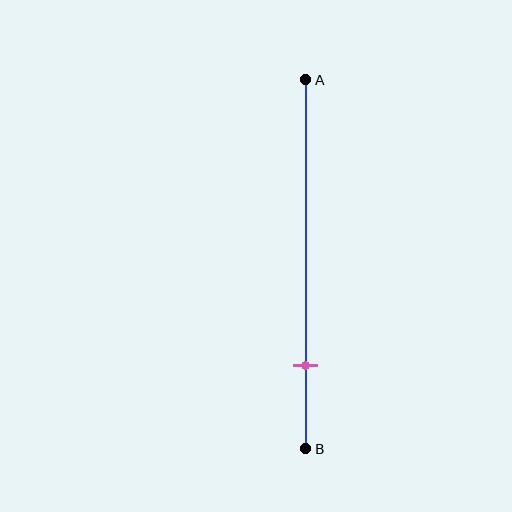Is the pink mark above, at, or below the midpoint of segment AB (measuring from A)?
The pink mark is below the midpoint of segment AB.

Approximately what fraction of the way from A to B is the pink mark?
The pink mark is approximately 80% of the way from A to B.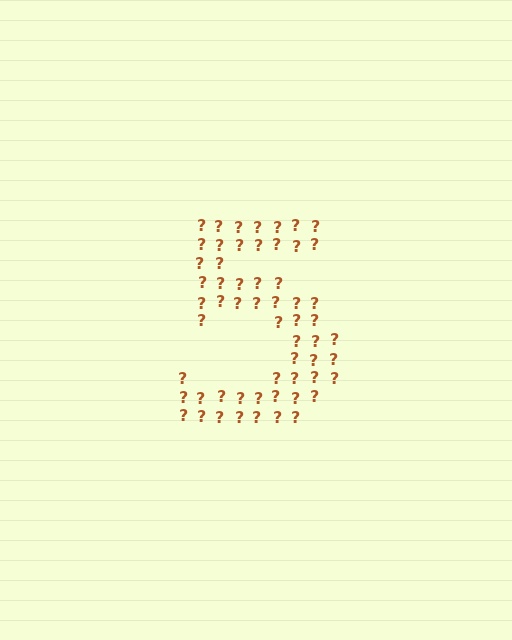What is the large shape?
The large shape is the digit 5.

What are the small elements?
The small elements are question marks.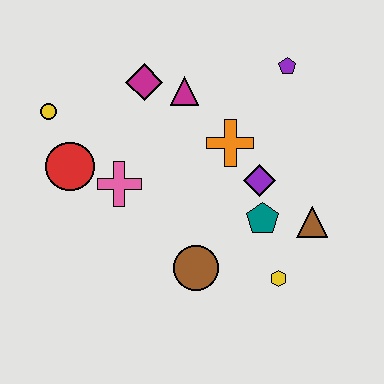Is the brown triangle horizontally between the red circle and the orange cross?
No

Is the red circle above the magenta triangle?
No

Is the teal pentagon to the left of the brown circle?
No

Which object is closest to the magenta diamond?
The magenta triangle is closest to the magenta diamond.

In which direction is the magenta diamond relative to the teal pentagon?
The magenta diamond is above the teal pentagon.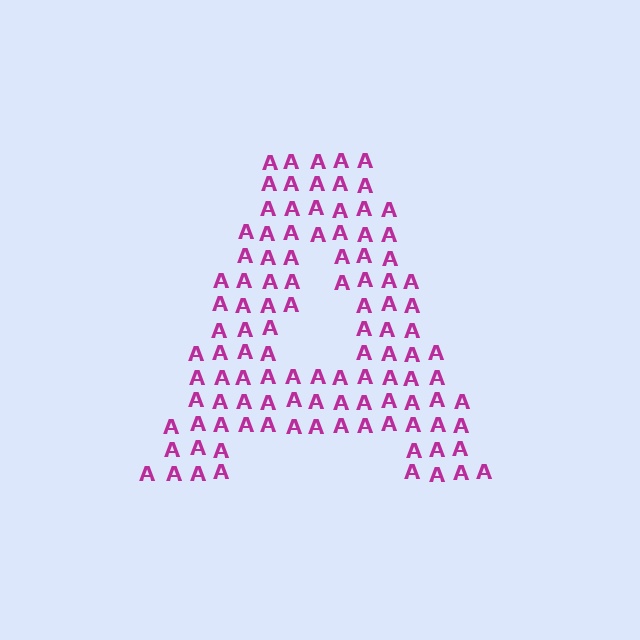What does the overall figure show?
The overall figure shows the letter A.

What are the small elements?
The small elements are letter A's.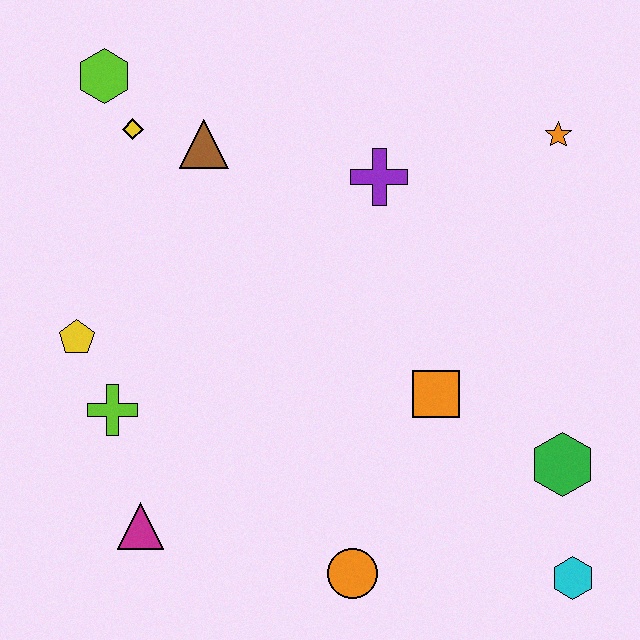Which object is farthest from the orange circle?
The lime hexagon is farthest from the orange circle.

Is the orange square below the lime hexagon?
Yes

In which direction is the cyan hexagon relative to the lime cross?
The cyan hexagon is to the right of the lime cross.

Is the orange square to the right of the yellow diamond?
Yes